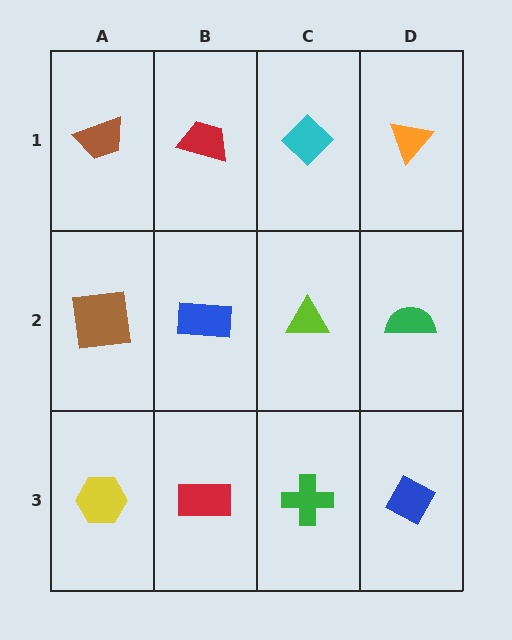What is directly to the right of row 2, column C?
A green semicircle.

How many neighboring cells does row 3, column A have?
2.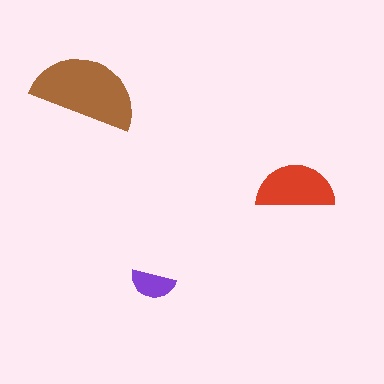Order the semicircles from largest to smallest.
the brown one, the red one, the purple one.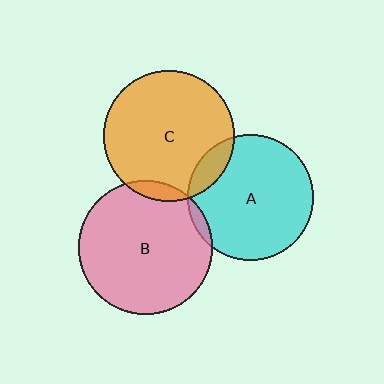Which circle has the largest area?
Circle B (pink).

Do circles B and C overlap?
Yes.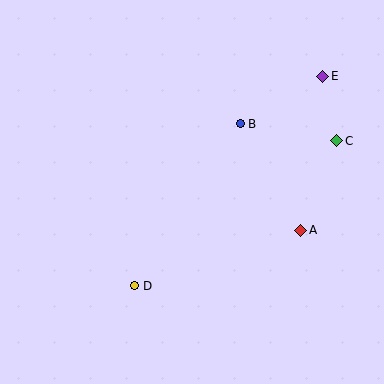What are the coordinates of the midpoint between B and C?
The midpoint between B and C is at (288, 132).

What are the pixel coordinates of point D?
Point D is at (135, 286).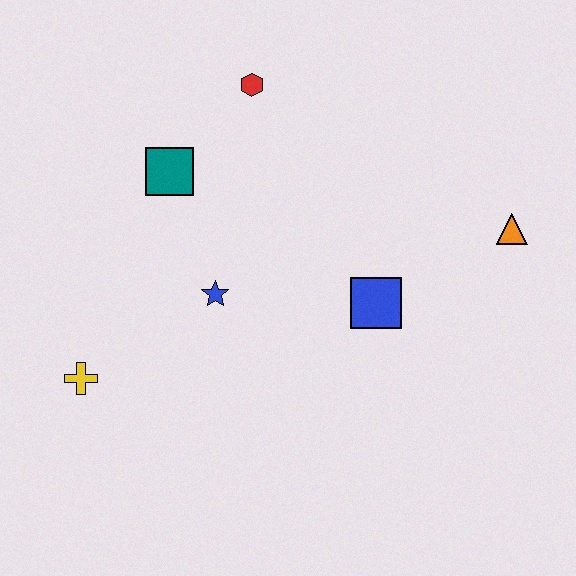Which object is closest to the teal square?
The red hexagon is closest to the teal square.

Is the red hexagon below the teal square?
No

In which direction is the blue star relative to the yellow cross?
The blue star is to the right of the yellow cross.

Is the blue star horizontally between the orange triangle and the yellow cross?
Yes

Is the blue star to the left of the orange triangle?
Yes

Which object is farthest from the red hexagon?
The yellow cross is farthest from the red hexagon.